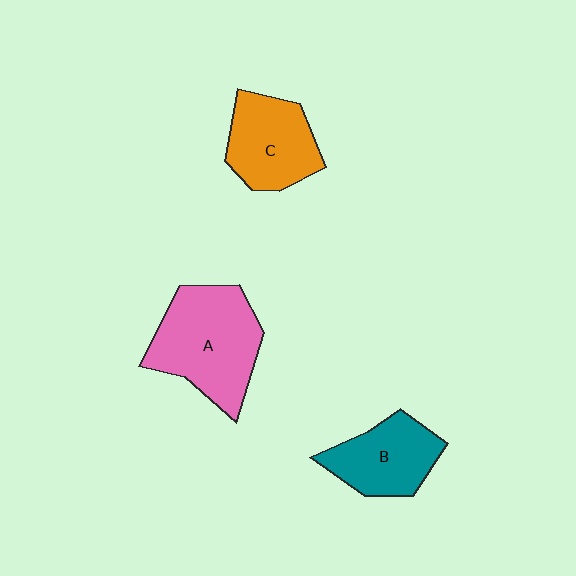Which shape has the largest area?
Shape A (pink).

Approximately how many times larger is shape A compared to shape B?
Approximately 1.5 times.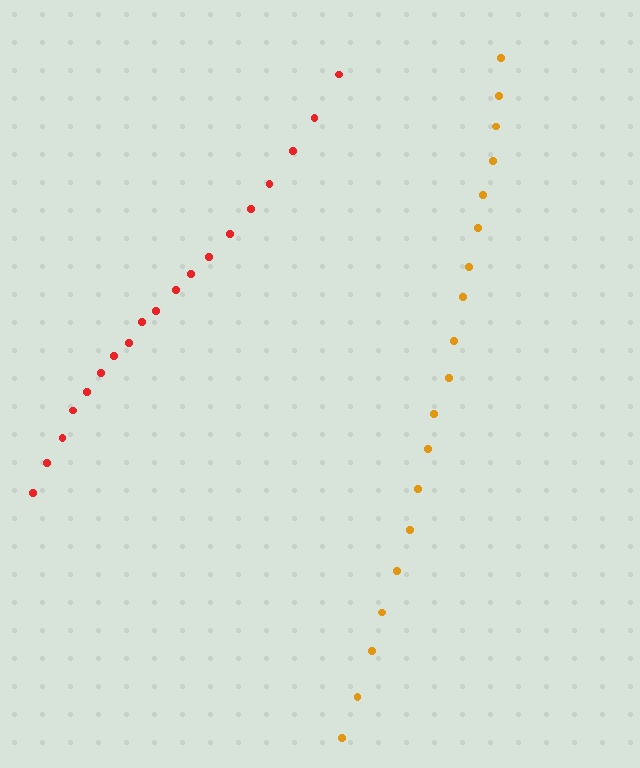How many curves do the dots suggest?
There are 2 distinct paths.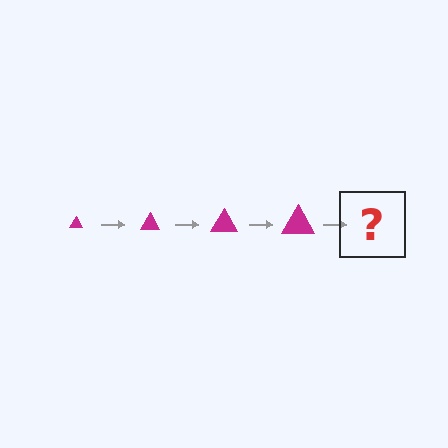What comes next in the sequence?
The next element should be a magenta triangle, larger than the previous one.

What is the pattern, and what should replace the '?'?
The pattern is that the triangle gets progressively larger each step. The '?' should be a magenta triangle, larger than the previous one.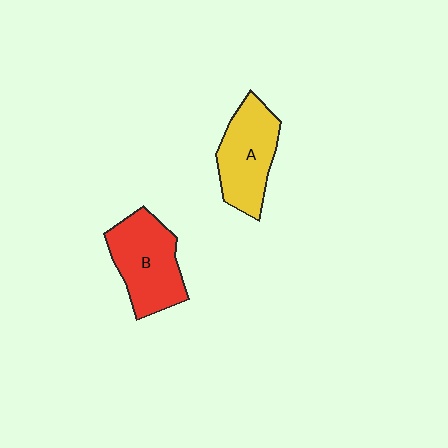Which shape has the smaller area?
Shape A (yellow).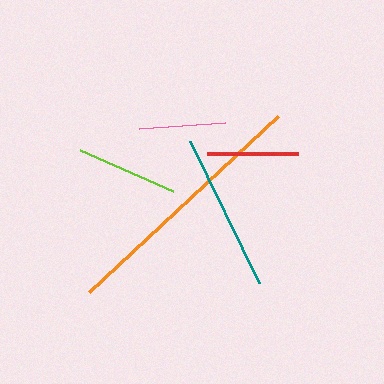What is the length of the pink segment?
The pink segment is approximately 86 pixels long.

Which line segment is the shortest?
The pink line is the shortest at approximately 86 pixels.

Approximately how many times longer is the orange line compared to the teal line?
The orange line is approximately 1.6 times the length of the teal line.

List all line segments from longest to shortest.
From longest to shortest: orange, teal, lime, red, pink.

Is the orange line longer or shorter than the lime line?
The orange line is longer than the lime line.